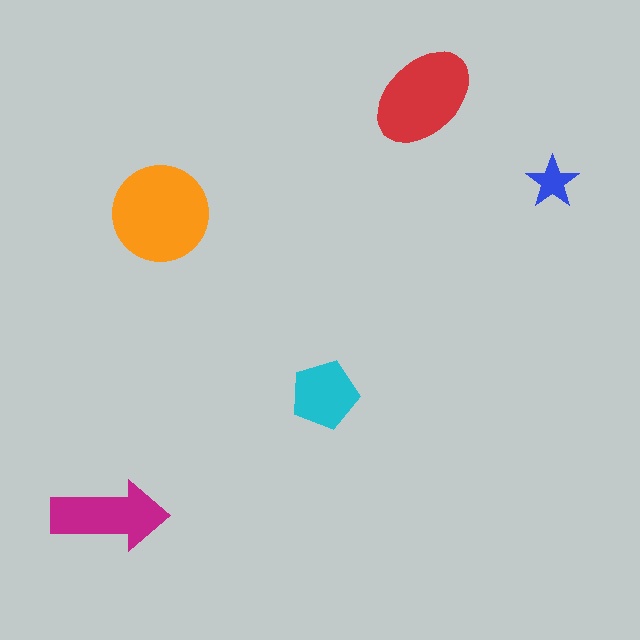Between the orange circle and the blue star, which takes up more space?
The orange circle.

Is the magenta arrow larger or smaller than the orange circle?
Smaller.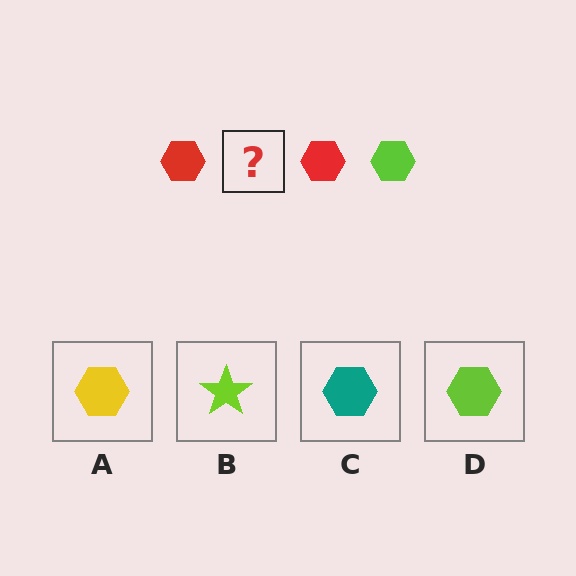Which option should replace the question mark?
Option D.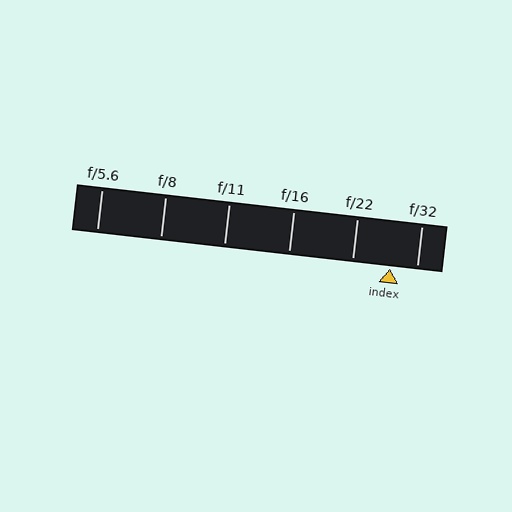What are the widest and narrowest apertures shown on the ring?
The widest aperture shown is f/5.6 and the narrowest is f/32.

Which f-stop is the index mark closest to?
The index mark is closest to f/32.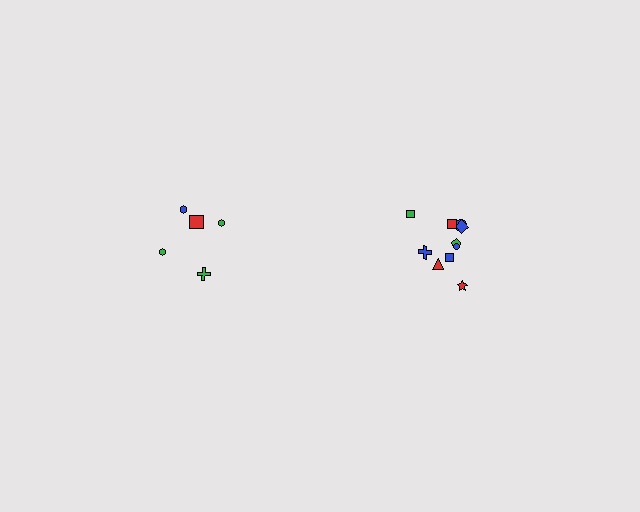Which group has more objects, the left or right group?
The right group.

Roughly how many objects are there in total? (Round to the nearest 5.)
Roughly 15 objects in total.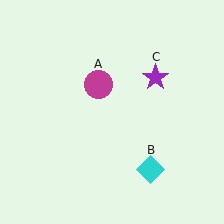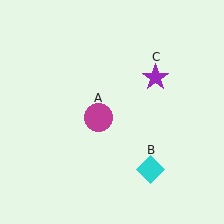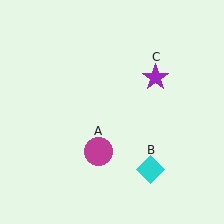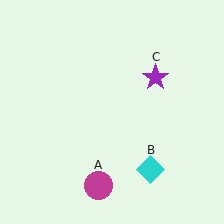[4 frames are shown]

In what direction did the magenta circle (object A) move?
The magenta circle (object A) moved down.